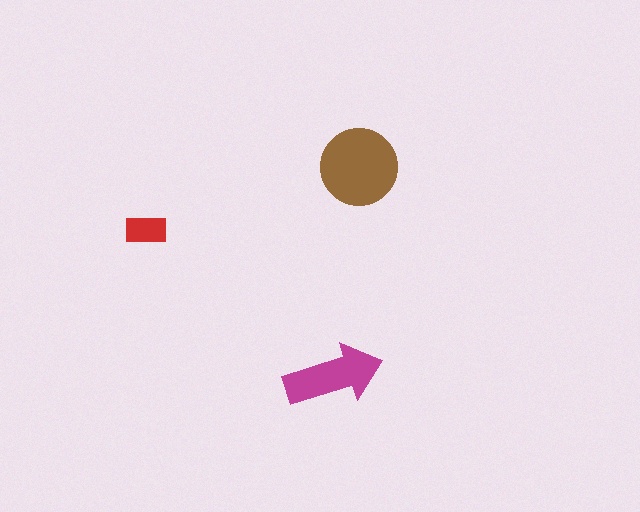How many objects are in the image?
There are 3 objects in the image.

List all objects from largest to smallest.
The brown circle, the magenta arrow, the red rectangle.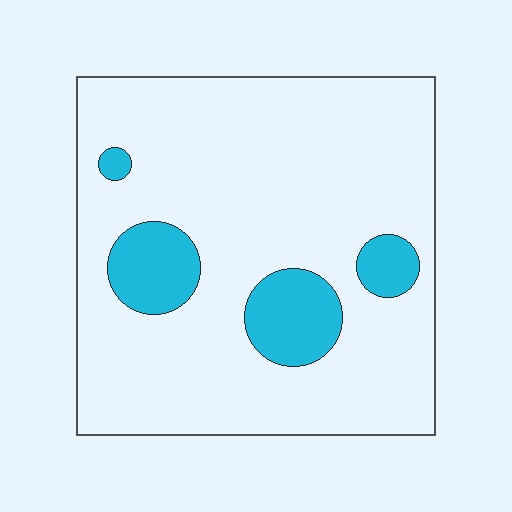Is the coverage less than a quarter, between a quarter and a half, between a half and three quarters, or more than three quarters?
Less than a quarter.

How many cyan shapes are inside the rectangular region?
4.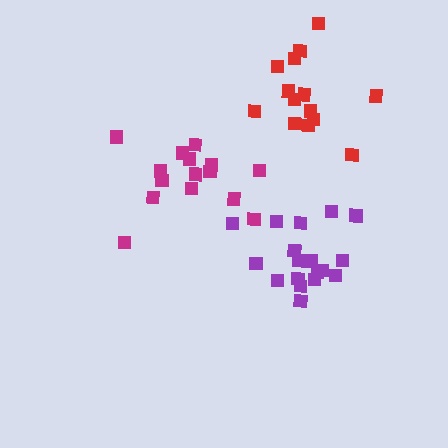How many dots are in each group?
Group 1: 19 dots, Group 2: 15 dots, Group 3: 14 dots (48 total).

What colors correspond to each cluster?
The clusters are colored: purple, magenta, red.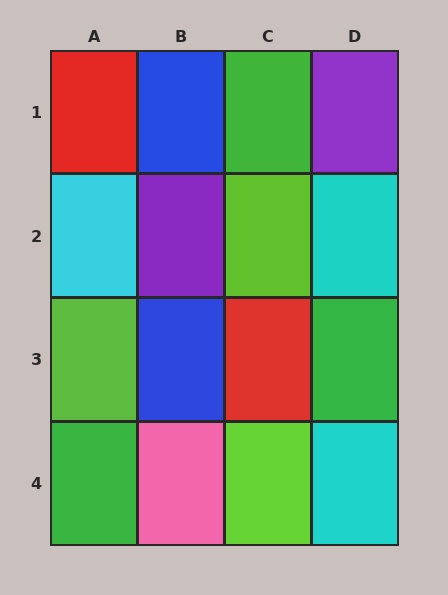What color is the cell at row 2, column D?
Cyan.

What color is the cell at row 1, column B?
Blue.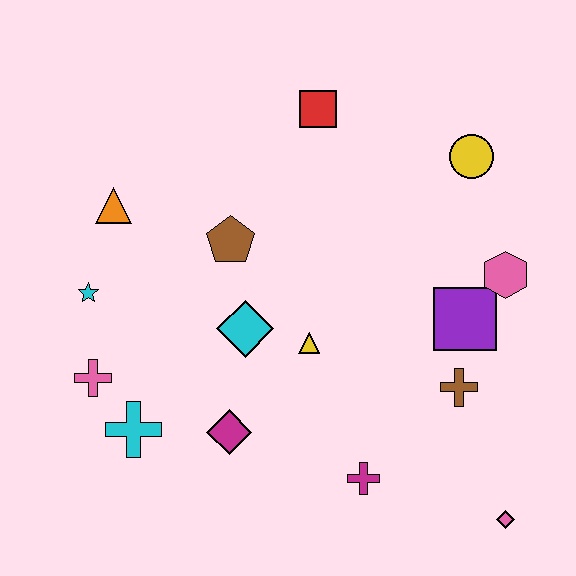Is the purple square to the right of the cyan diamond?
Yes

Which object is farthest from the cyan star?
The pink diamond is farthest from the cyan star.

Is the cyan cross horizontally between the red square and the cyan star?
Yes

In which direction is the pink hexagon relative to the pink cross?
The pink hexagon is to the right of the pink cross.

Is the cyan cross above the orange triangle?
No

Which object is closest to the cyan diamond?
The yellow triangle is closest to the cyan diamond.